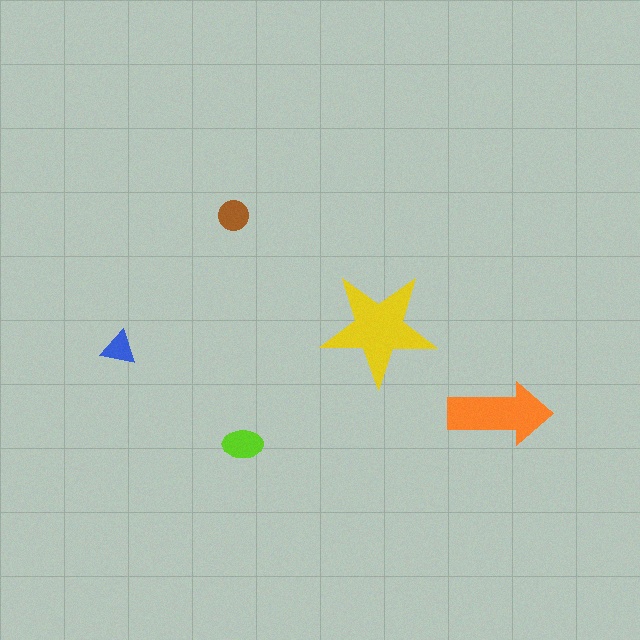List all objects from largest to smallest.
The yellow star, the orange arrow, the lime ellipse, the brown circle, the blue triangle.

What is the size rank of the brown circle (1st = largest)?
4th.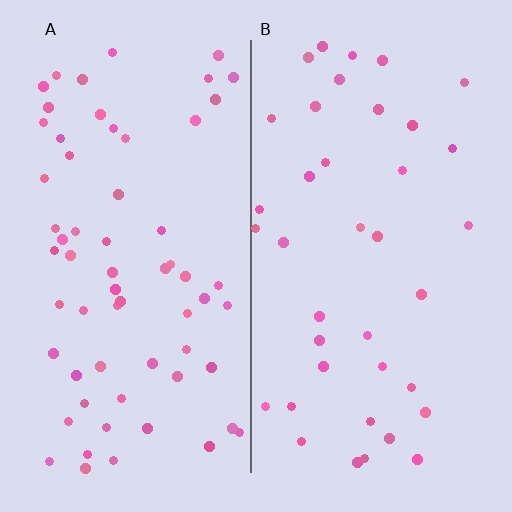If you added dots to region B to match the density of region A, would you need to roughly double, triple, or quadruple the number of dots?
Approximately double.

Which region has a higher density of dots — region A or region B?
A (the left).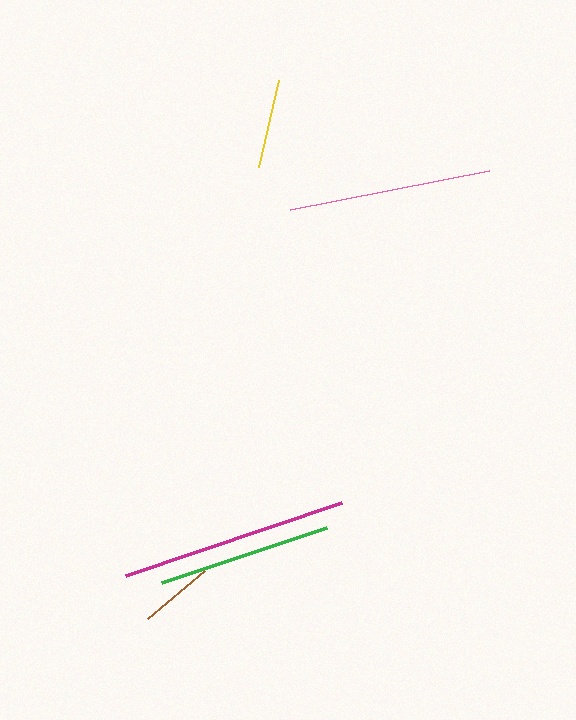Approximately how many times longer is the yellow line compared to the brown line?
The yellow line is approximately 1.2 times the length of the brown line.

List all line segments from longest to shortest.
From longest to shortest: magenta, pink, green, yellow, brown.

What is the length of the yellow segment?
The yellow segment is approximately 88 pixels long.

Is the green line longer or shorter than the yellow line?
The green line is longer than the yellow line.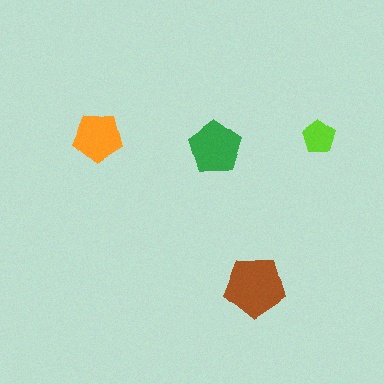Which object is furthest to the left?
The orange pentagon is leftmost.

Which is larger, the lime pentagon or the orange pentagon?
The orange one.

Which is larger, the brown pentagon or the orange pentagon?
The brown one.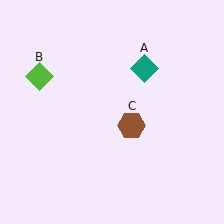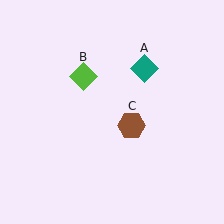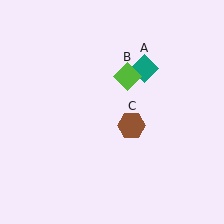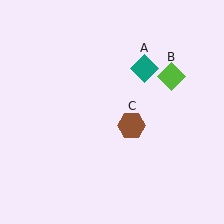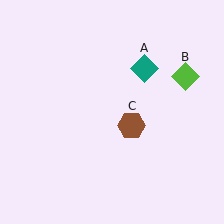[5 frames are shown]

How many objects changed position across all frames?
1 object changed position: lime diamond (object B).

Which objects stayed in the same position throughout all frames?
Teal diamond (object A) and brown hexagon (object C) remained stationary.